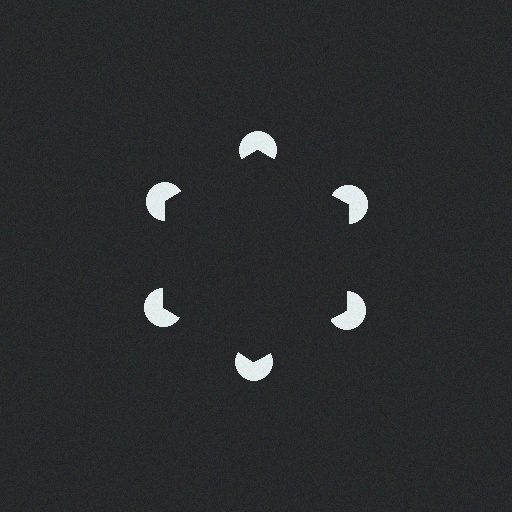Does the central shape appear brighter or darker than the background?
It typically appears slightly darker than the background, even though no actual brightness change is drawn.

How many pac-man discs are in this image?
There are 6 — one at each vertex of the illusory hexagon.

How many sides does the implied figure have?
6 sides.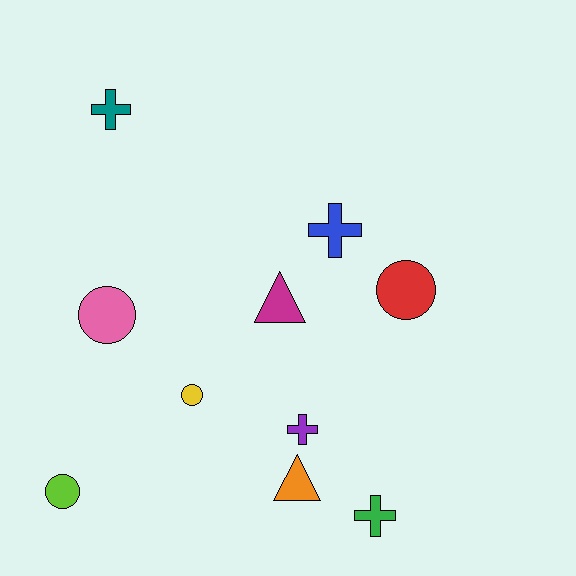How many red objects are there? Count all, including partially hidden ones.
There is 1 red object.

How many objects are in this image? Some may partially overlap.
There are 10 objects.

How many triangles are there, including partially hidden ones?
There are 2 triangles.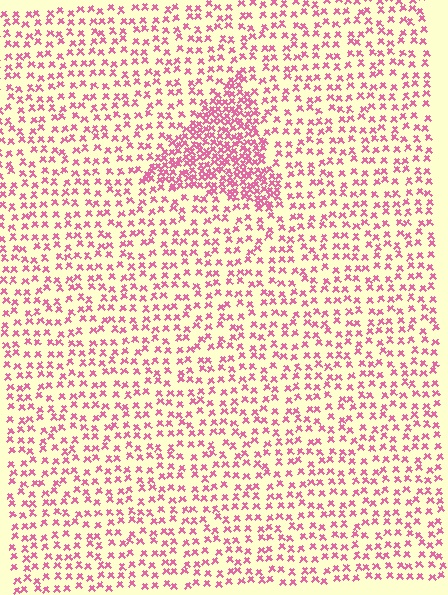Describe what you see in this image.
The image contains small pink elements arranged at two different densities. A triangle-shaped region is visible where the elements are more densely packed than the surrounding area.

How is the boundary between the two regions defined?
The boundary is defined by a change in element density (approximately 2.4x ratio). All elements are the same color, size, and shape.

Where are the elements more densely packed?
The elements are more densely packed inside the triangle boundary.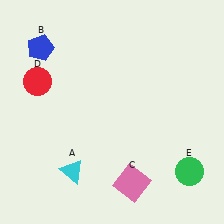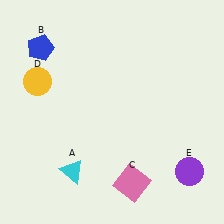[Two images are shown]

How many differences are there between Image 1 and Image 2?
There are 2 differences between the two images.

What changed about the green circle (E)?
In Image 1, E is green. In Image 2, it changed to purple.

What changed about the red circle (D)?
In Image 1, D is red. In Image 2, it changed to yellow.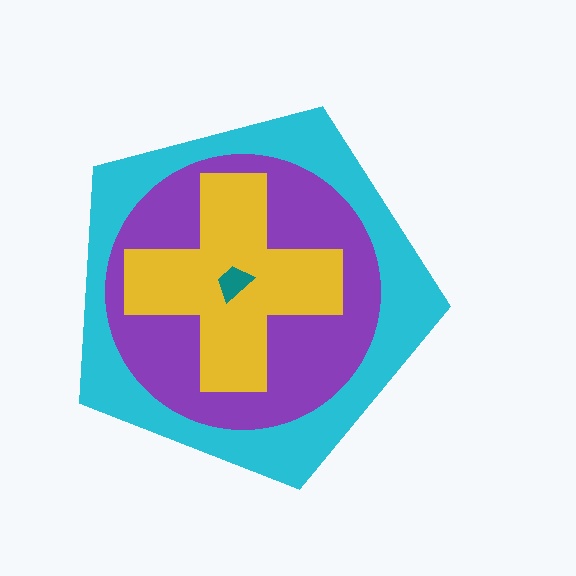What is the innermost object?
The teal trapezoid.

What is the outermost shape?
The cyan pentagon.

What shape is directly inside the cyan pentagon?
The purple circle.